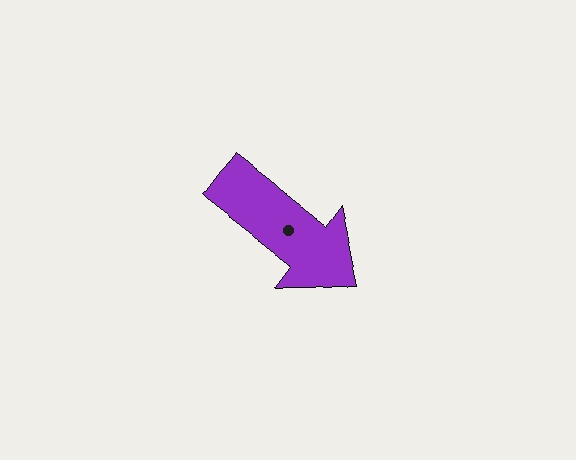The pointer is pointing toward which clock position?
Roughly 4 o'clock.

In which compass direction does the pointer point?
Southeast.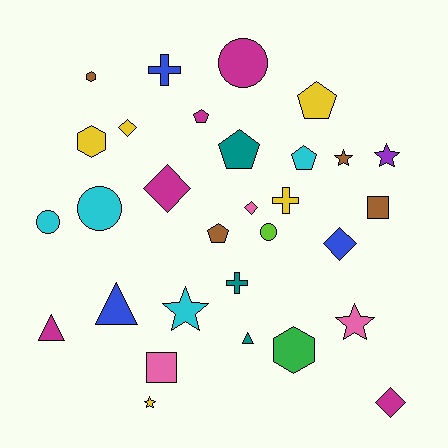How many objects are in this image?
There are 30 objects.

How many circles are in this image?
There are 4 circles.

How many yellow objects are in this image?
There are 5 yellow objects.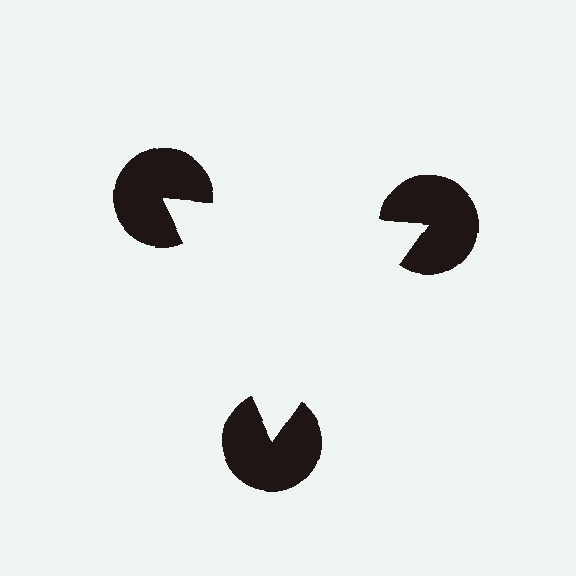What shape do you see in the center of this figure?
An illusory triangle — its edges are inferred from the aligned wedge cuts in the pac-man discs, not physically drawn.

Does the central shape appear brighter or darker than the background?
It typically appears slightly brighter than the background, even though no actual brightness change is drawn.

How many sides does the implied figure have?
3 sides.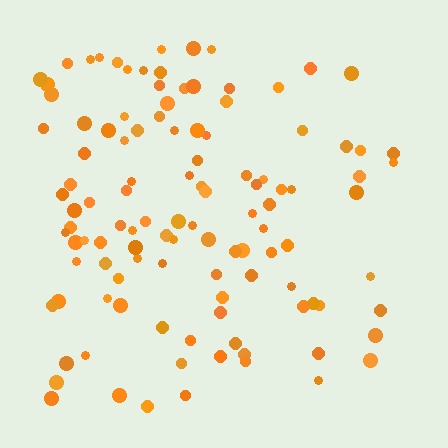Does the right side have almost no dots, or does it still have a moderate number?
Still a moderate number, just noticeably fewer than the left.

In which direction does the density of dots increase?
From right to left, with the left side densest.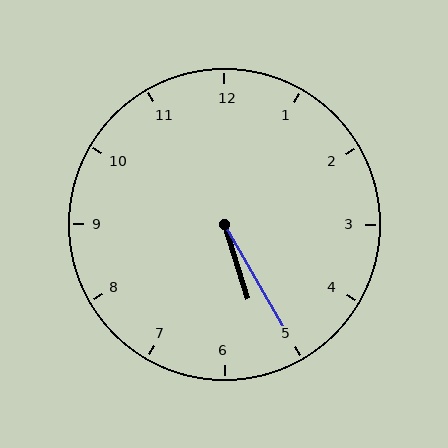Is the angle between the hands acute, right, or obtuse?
It is acute.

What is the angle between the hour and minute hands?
Approximately 12 degrees.